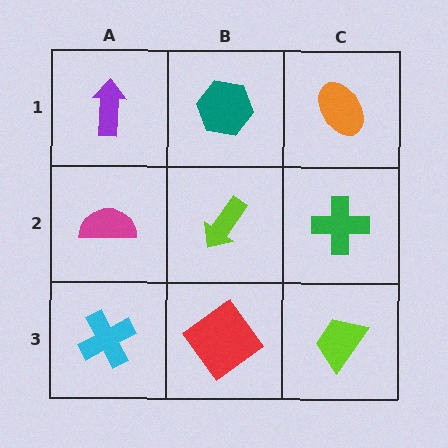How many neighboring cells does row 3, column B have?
3.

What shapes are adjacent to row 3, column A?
A magenta semicircle (row 2, column A), a red diamond (row 3, column B).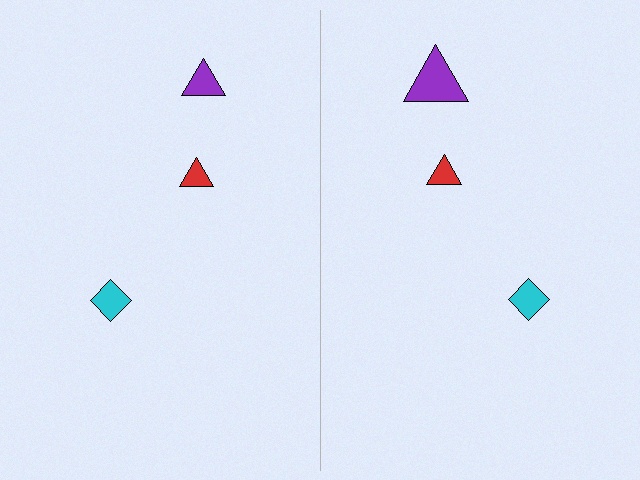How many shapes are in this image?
There are 6 shapes in this image.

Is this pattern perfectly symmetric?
No, the pattern is not perfectly symmetric. The purple triangle on the right side has a different size than its mirror counterpart.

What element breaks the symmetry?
The purple triangle on the right side has a different size than its mirror counterpart.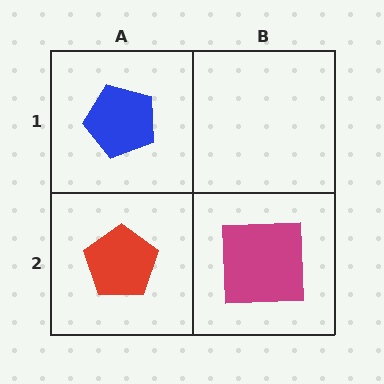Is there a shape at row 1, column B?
No, that cell is empty.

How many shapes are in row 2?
2 shapes.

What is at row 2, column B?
A magenta square.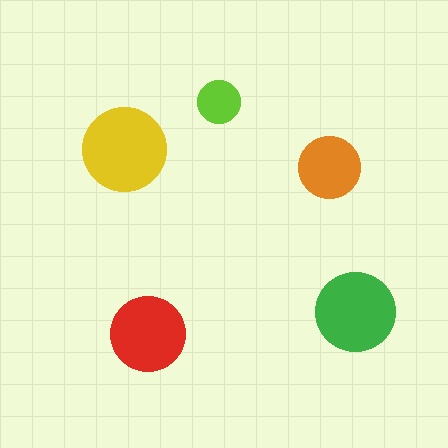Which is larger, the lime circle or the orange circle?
The orange one.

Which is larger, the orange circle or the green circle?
The green one.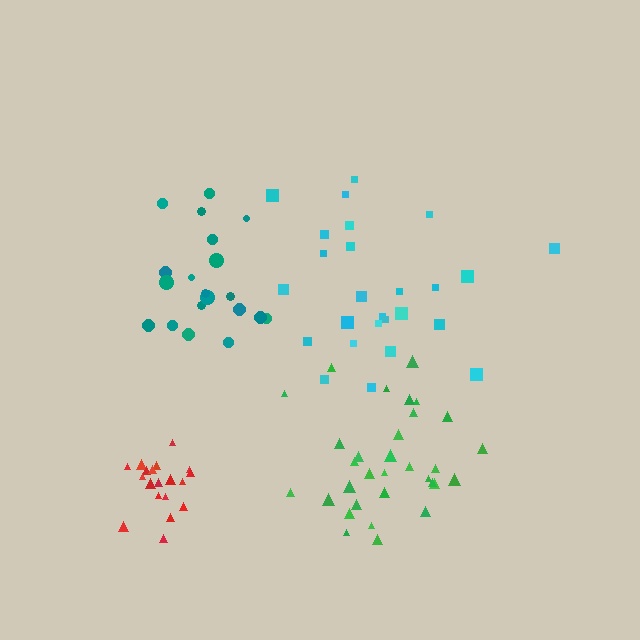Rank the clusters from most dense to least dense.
red, green, teal, cyan.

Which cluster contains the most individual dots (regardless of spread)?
Green (32).